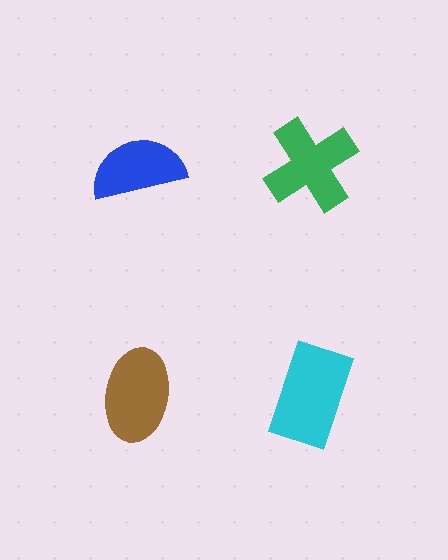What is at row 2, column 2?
A cyan rectangle.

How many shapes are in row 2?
2 shapes.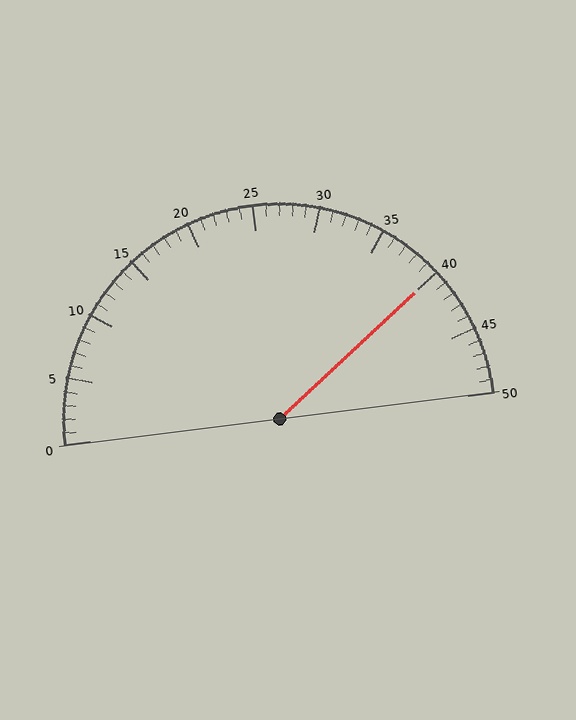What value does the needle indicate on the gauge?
The needle indicates approximately 40.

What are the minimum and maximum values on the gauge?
The gauge ranges from 0 to 50.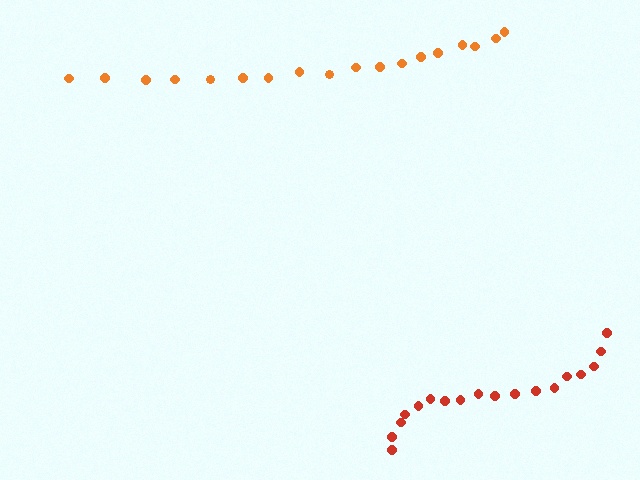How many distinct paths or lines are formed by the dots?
There are 2 distinct paths.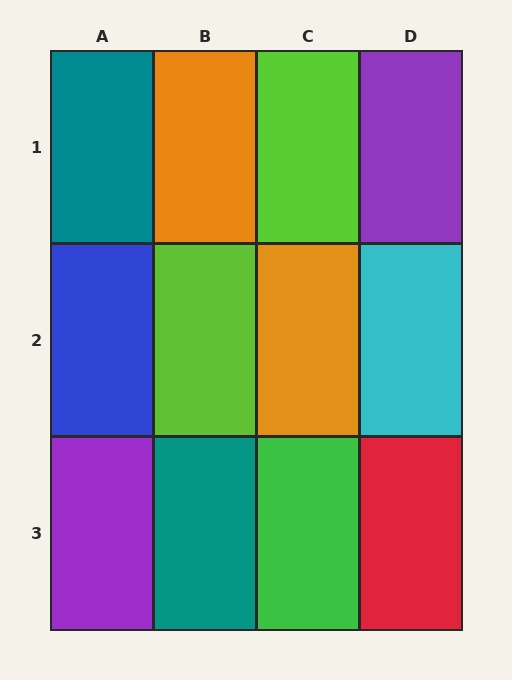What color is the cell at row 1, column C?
Lime.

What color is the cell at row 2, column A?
Blue.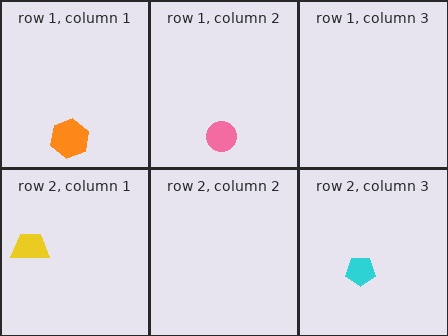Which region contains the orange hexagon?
The row 1, column 1 region.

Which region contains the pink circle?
The row 1, column 2 region.